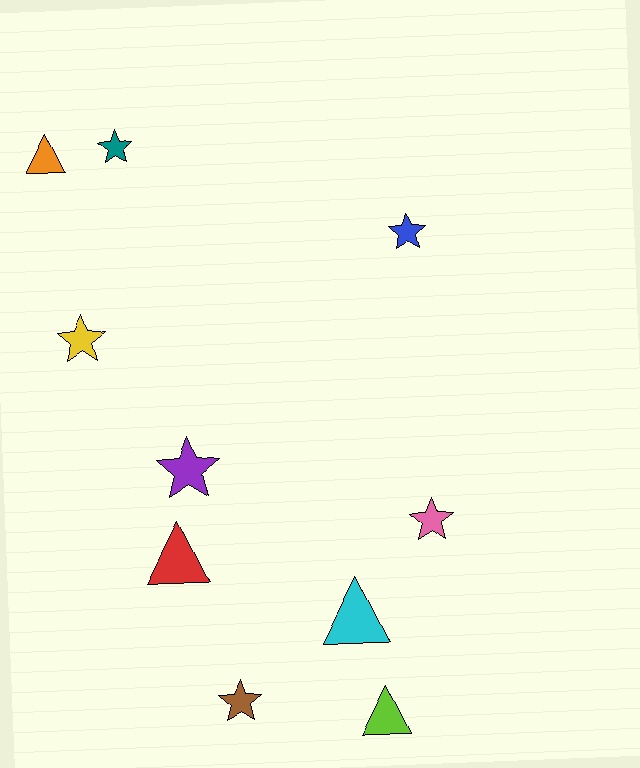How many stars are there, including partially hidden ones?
There are 6 stars.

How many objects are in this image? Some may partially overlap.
There are 10 objects.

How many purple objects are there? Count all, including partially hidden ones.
There is 1 purple object.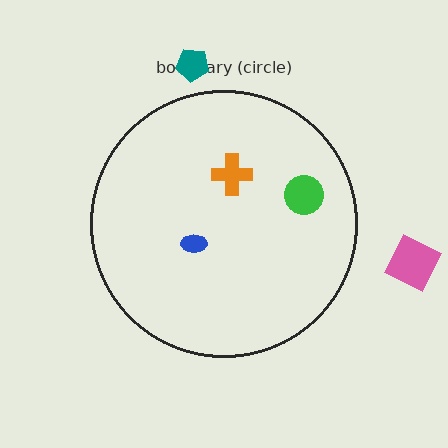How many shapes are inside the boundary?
3 inside, 2 outside.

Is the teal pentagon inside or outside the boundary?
Outside.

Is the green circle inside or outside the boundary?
Inside.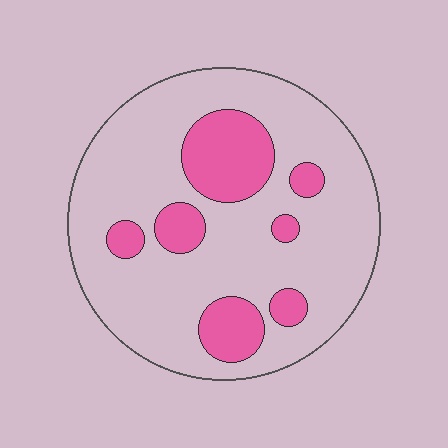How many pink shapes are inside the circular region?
7.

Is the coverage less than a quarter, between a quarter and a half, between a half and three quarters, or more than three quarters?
Less than a quarter.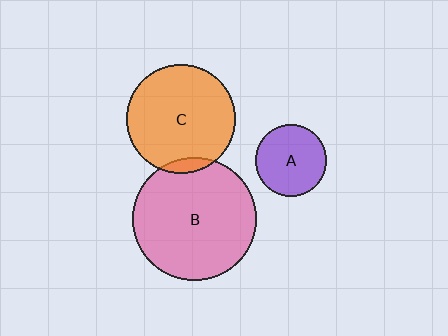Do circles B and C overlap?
Yes.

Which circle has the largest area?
Circle B (pink).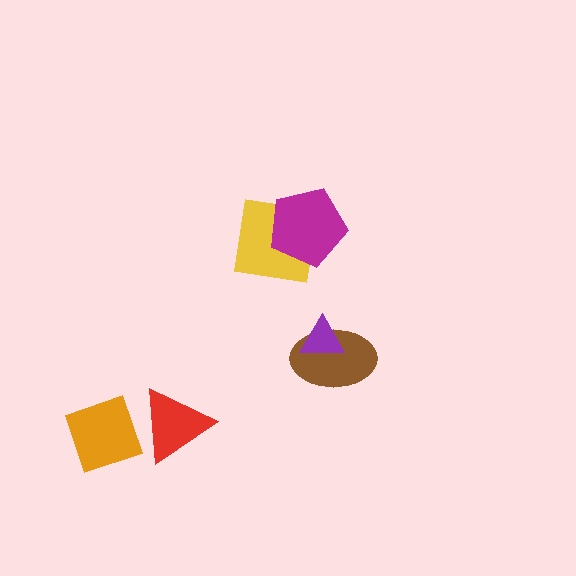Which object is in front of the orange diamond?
The red triangle is in front of the orange diamond.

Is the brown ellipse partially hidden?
Yes, it is partially covered by another shape.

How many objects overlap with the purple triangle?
1 object overlaps with the purple triangle.